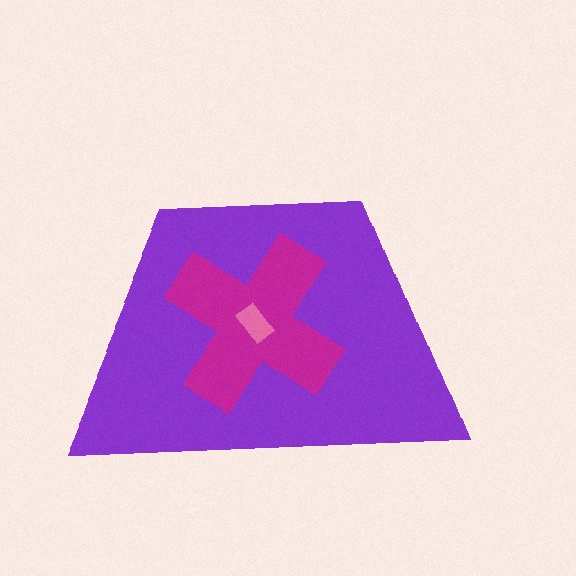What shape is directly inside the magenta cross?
The pink rectangle.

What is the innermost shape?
The pink rectangle.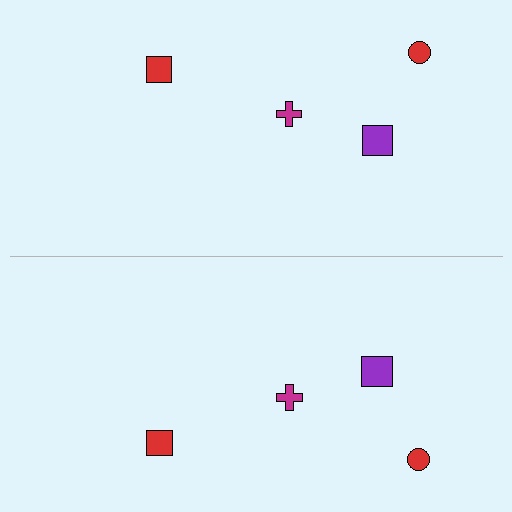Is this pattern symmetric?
Yes, this pattern has bilateral (reflection) symmetry.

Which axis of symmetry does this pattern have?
The pattern has a horizontal axis of symmetry running through the center of the image.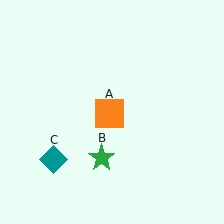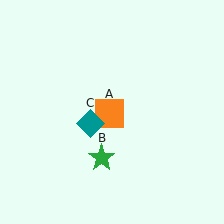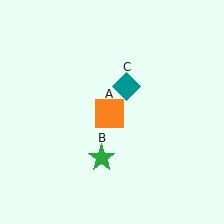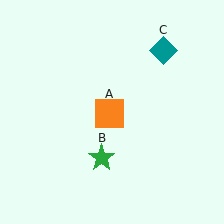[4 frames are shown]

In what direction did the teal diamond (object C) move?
The teal diamond (object C) moved up and to the right.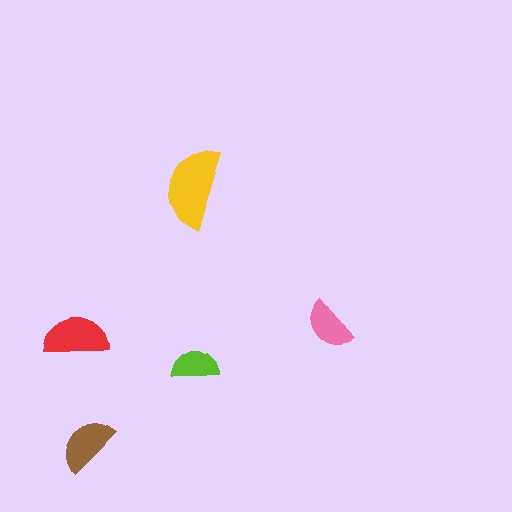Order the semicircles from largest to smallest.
the yellow one, the red one, the brown one, the pink one, the lime one.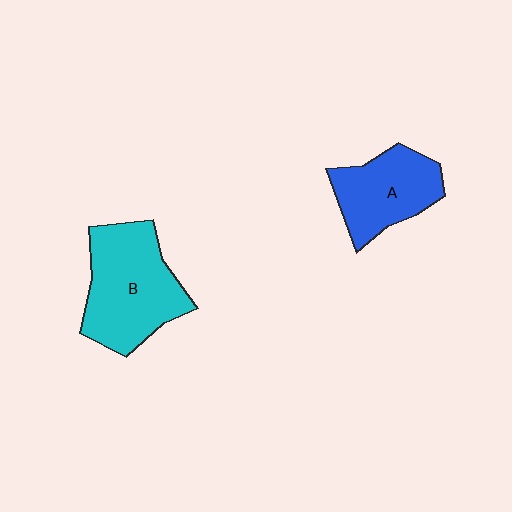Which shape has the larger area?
Shape B (cyan).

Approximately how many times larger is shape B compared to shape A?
Approximately 1.4 times.